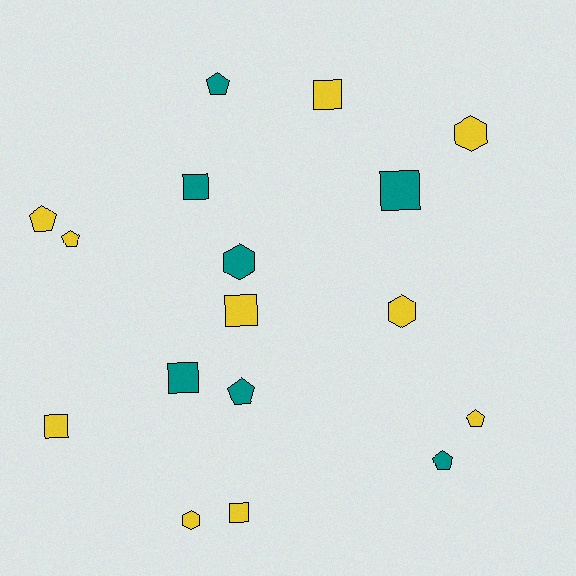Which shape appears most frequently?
Square, with 7 objects.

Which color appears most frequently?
Yellow, with 10 objects.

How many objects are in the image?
There are 17 objects.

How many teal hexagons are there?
There is 1 teal hexagon.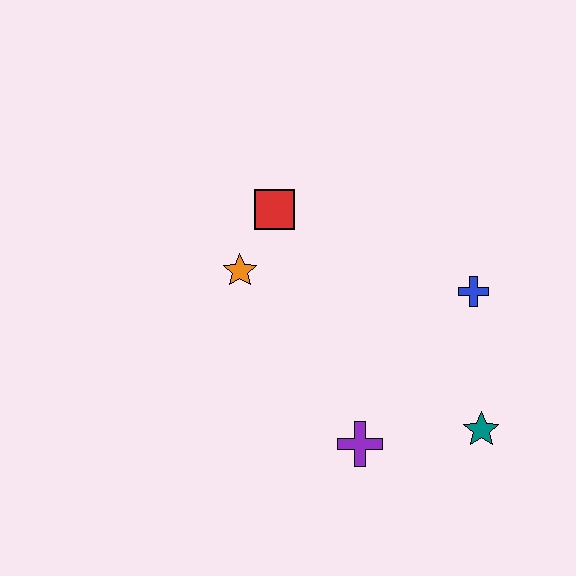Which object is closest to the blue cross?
The teal star is closest to the blue cross.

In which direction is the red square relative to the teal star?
The red square is above the teal star.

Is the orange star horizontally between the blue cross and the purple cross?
No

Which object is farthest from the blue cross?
The orange star is farthest from the blue cross.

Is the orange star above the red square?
No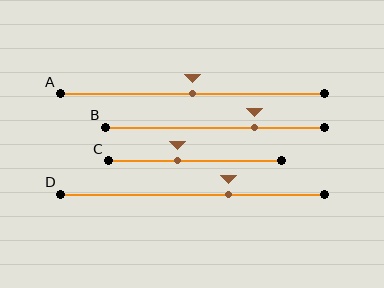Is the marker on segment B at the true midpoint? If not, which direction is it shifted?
No, the marker on segment B is shifted to the right by about 18% of the segment length.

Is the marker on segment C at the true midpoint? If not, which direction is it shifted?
No, the marker on segment C is shifted to the left by about 10% of the segment length.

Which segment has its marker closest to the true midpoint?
Segment A has its marker closest to the true midpoint.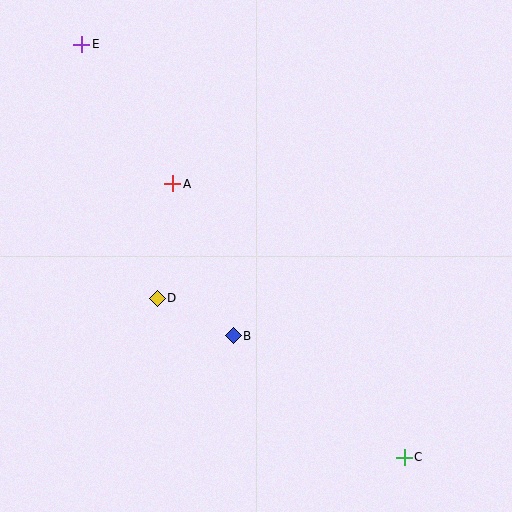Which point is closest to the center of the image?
Point B at (233, 336) is closest to the center.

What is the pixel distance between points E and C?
The distance between E and C is 524 pixels.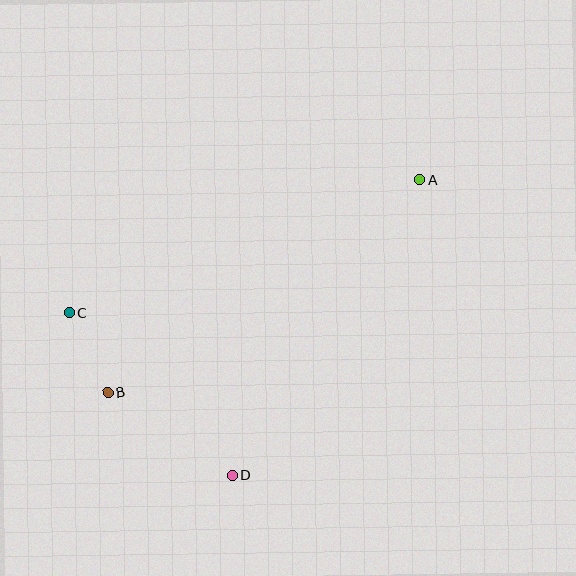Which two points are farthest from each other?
Points A and B are farthest from each other.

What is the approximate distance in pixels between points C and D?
The distance between C and D is approximately 230 pixels.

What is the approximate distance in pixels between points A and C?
The distance between A and C is approximately 375 pixels.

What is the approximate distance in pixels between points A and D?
The distance between A and D is approximately 351 pixels.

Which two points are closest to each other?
Points B and C are closest to each other.